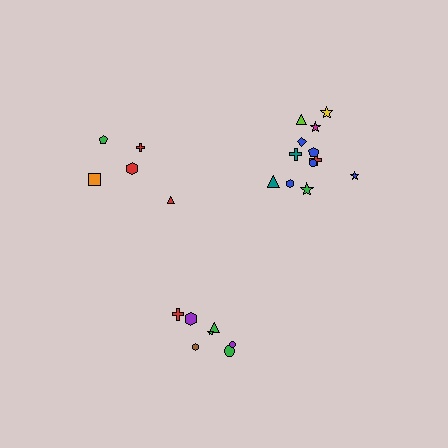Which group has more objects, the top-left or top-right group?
The top-right group.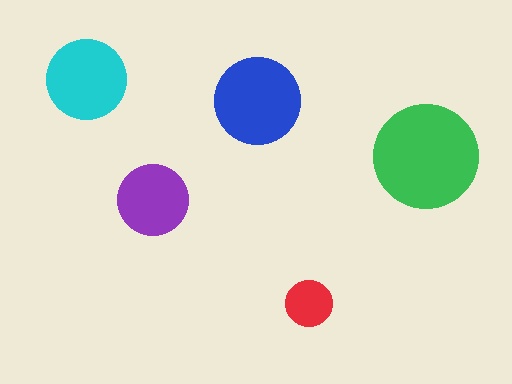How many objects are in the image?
There are 5 objects in the image.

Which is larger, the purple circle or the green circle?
The green one.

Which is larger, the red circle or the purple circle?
The purple one.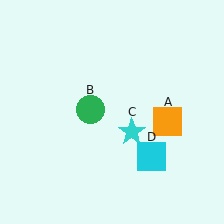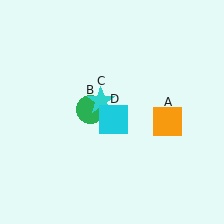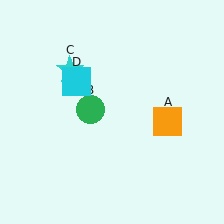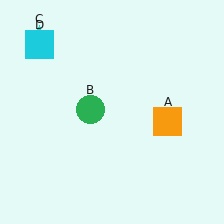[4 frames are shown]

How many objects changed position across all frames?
2 objects changed position: cyan star (object C), cyan square (object D).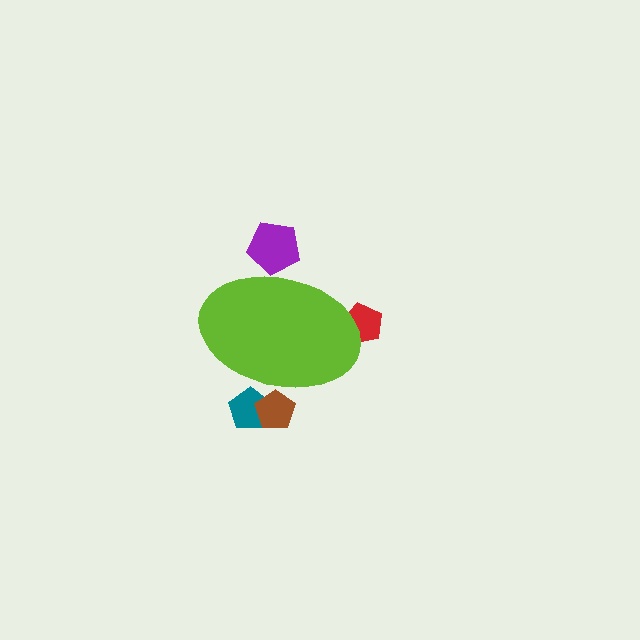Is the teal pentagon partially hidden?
Yes, the teal pentagon is partially hidden behind the lime ellipse.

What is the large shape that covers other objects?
A lime ellipse.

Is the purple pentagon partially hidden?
Yes, the purple pentagon is partially hidden behind the lime ellipse.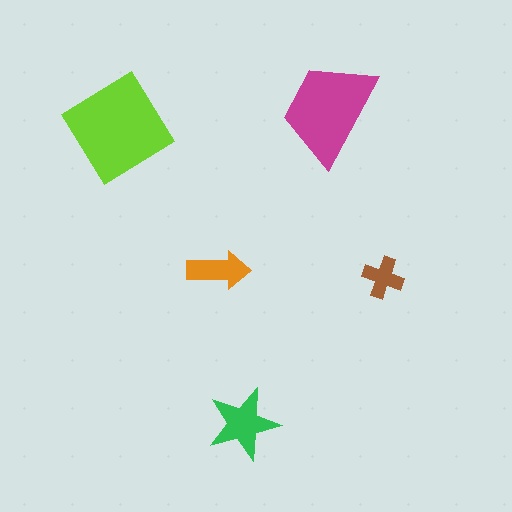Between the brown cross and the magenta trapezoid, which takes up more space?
The magenta trapezoid.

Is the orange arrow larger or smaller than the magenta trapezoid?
Smaller.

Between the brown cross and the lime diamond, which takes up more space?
The lime diamond.